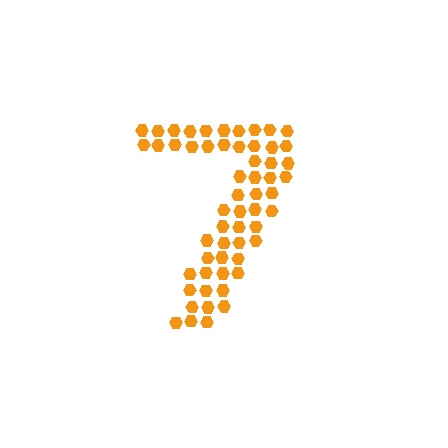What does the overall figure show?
The overall figure shows the digit 7.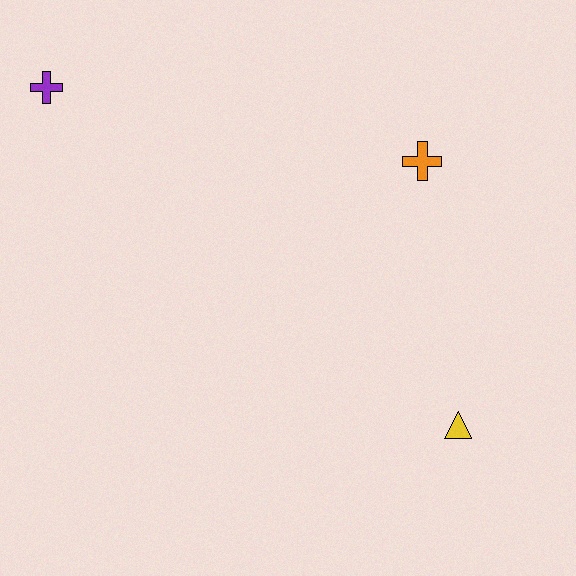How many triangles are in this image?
There is 1 triangle.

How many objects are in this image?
There are 3 objects.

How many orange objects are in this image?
There is 1 orange object.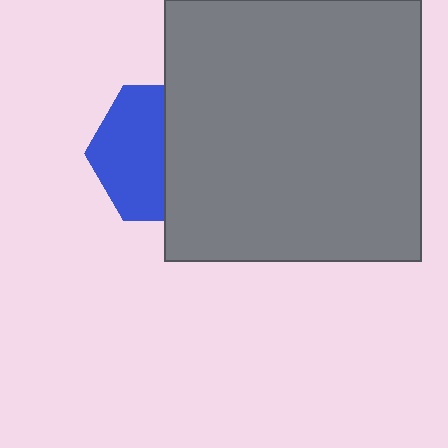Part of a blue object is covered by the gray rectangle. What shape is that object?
It is a hexagon.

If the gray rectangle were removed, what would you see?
You would see the complete blue hexagon.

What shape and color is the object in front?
The object in front is a gray rectangle.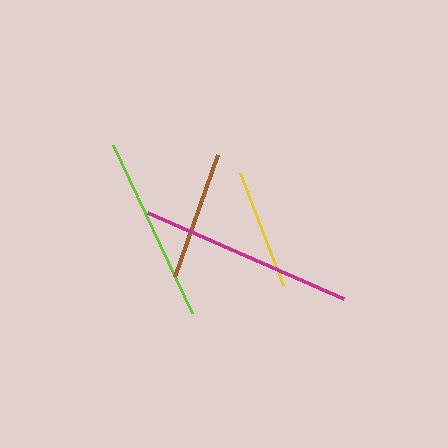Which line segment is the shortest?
The yellow line is the shortest at approximately 120 pixels.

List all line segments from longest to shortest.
From longest to shortest: magenta, lime, brown, yellow.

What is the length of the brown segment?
The brown segment is approximately 129 pixels long.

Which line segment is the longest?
The magenta line is the longest at approximately 214 pixels.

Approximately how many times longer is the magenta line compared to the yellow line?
The magenta line is approximately 1.8 times the length of the yellow line.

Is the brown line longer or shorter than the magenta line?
The magenta line is longer than the brown line.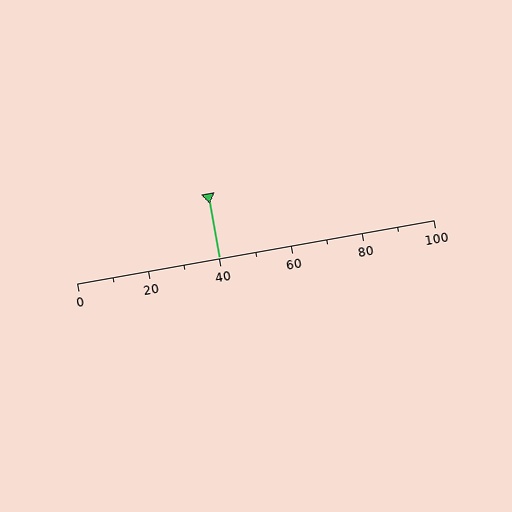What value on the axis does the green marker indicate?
The marker indicates approximately 40.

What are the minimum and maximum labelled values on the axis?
The axis runs from 0 to 100.